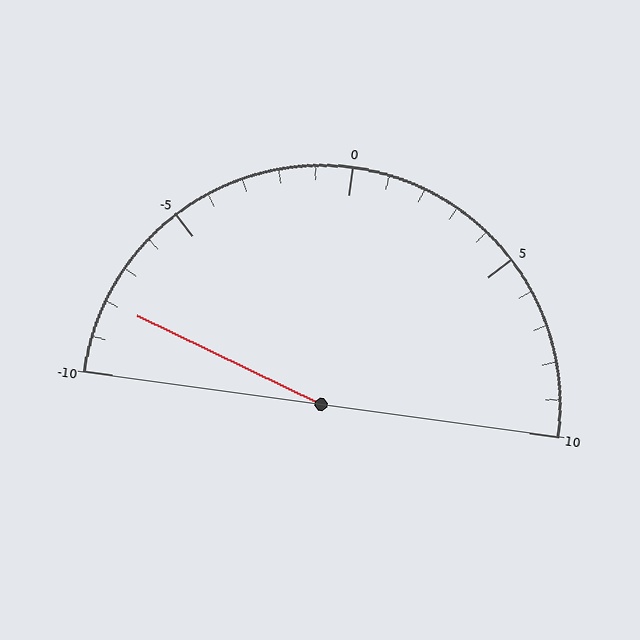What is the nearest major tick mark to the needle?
The nearest major tick mark is -10.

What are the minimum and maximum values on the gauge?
The gauge ranges from -10 to 10.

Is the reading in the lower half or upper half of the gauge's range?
The reading is in the lower half of the range (-10 to 10).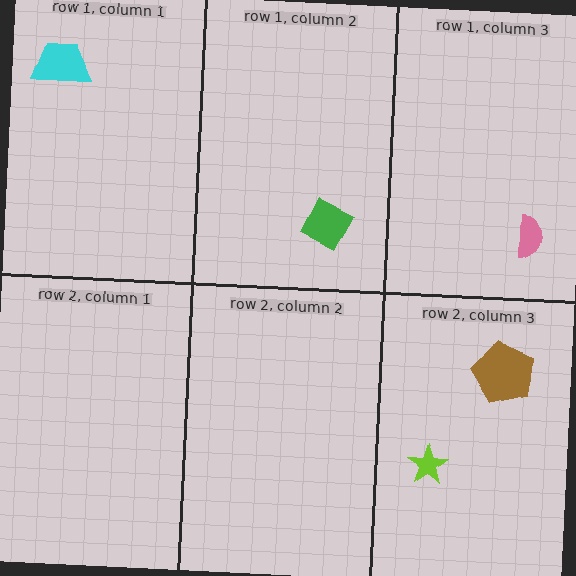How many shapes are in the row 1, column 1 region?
1.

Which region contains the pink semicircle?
The row 1, column 3 region.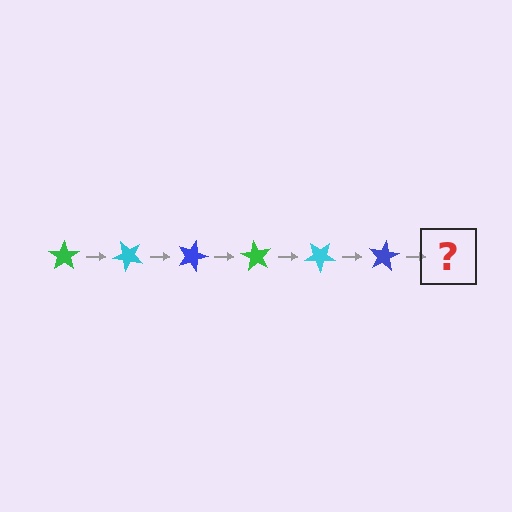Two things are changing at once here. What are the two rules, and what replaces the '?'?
The two rules are that it rotates 45 degrees each step and the color cycles through green, cyan, and blue. The '?' should be a green star, rotated 270 degrees from the start.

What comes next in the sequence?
The next element should be a green star, rotated 270 degrees from the start.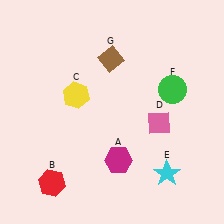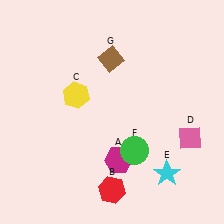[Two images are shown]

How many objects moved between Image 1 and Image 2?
3 objects moved between the two images.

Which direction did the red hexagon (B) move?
The red hexagon (B) moved right.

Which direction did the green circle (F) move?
The green circle (F) moved down.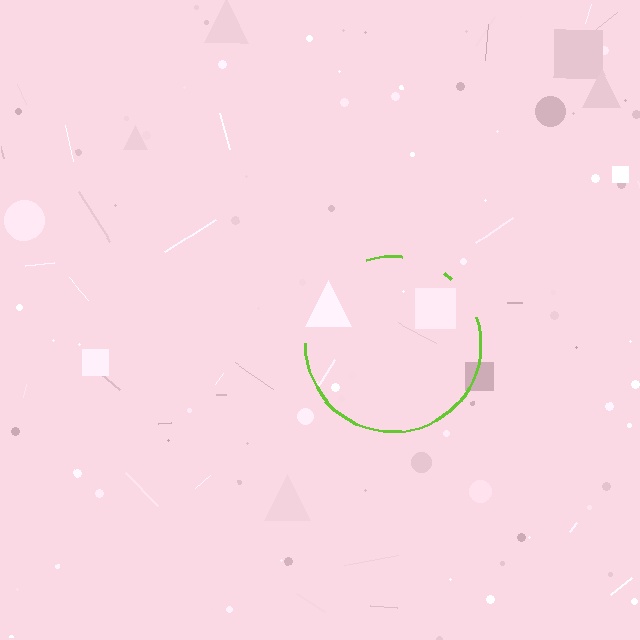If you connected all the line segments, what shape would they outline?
They would outline a circle.